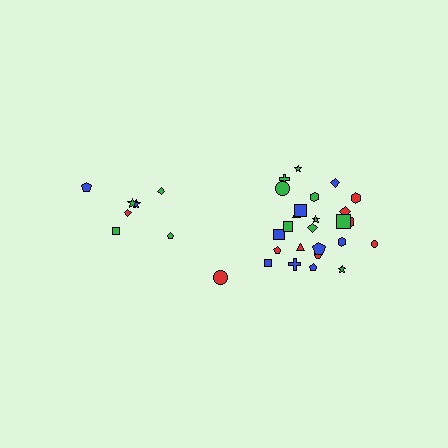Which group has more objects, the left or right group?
The right group.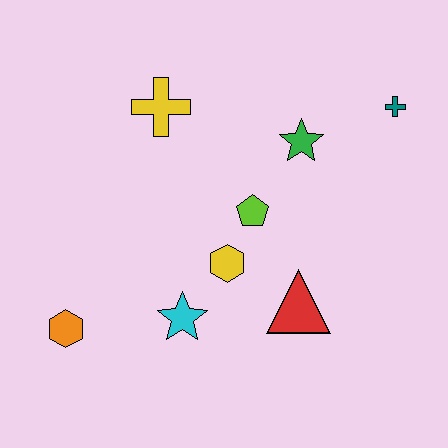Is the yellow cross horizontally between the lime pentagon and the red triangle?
No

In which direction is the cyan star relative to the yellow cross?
The cyan star is below the yellow cross.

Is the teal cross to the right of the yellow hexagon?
Yes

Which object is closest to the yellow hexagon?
The lime pentagon is closest to the yellow hexagon.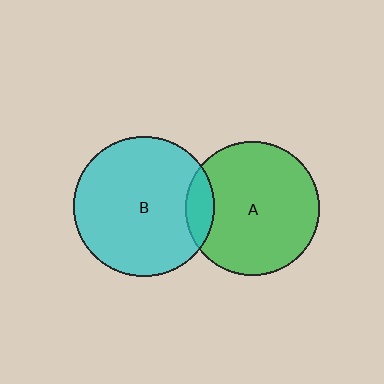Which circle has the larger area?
Circle B (cyan).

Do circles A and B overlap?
Yes.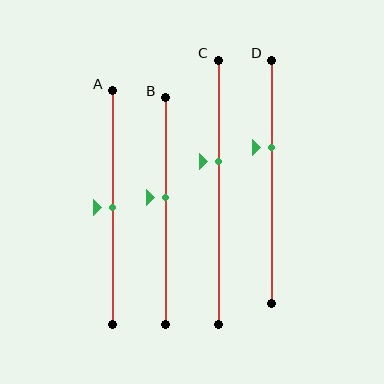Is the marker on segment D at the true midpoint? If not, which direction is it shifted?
No, the marker on segment D is shifted upward by about 14% of the segment length.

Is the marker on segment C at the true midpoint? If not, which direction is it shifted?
No, the marker on segment C is shifted upward by about 12% of the segment length.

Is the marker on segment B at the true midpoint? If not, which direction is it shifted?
No, the marker on segment B is shifted upward by about 6% of the segment length.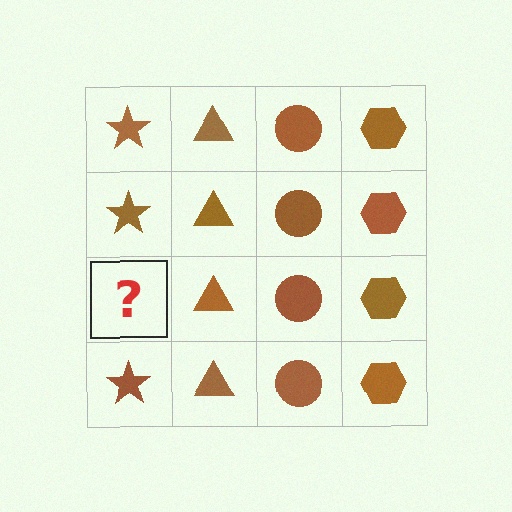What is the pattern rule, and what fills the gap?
The rule is that each column has a consistent shape. The gap should be filled with a brown star.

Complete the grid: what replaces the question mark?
The question mark should be replaced with a brown star.